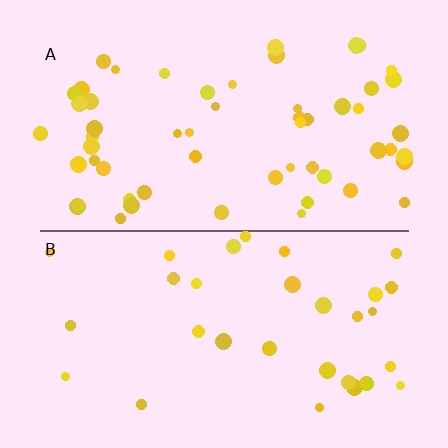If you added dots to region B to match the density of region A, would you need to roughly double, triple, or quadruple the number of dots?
Approximately double.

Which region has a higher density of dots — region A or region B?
A (the top).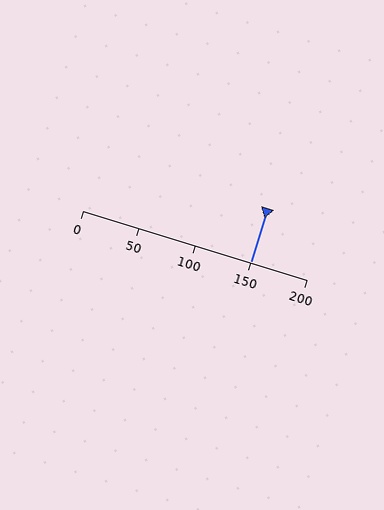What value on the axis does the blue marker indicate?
The marker indicates approximately 150.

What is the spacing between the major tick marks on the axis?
The major ticks are spaced 50 apart.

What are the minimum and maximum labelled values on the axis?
The axis runs from 0 to 200.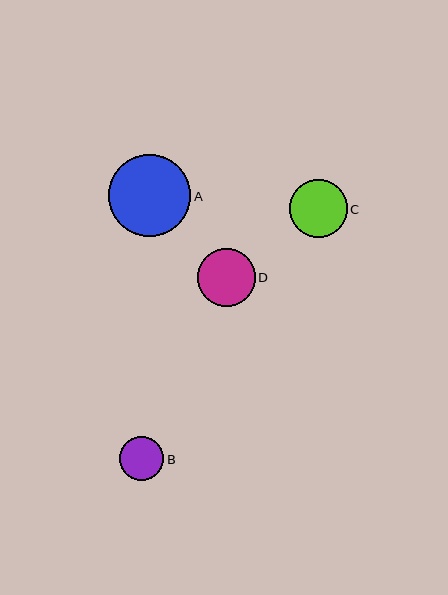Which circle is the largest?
Circle A is the largest with a size of approximately 82 pixels.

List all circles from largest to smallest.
From largest to smallest: A, D, C, B.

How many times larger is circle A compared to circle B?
Circle A is approximately 1.9 times the size of circle B.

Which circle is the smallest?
Circle B is the smallest with a size of approximately 44 pixels.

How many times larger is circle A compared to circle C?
Circle A is approximately 1.4 times the size of circle C.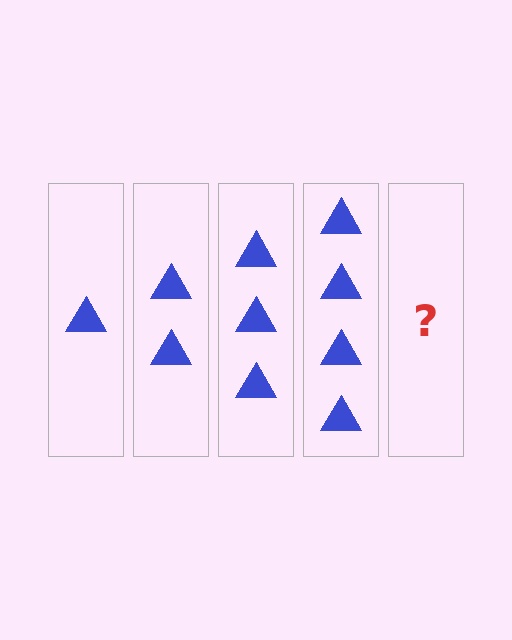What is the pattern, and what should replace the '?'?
The pattern is that each step adds one more triangle. The '?' should be 5 triangles.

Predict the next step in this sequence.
The next step is 5 triangles.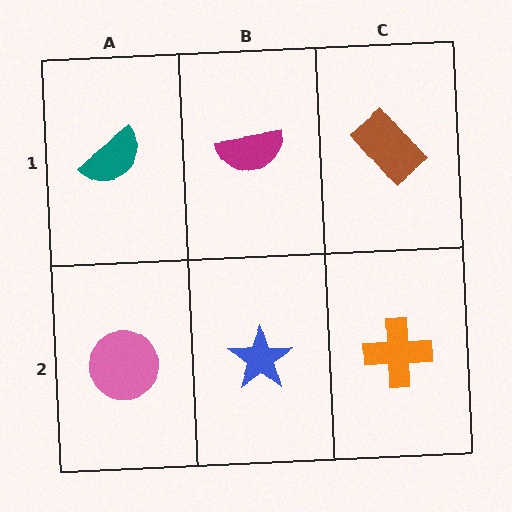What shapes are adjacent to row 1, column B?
A blue star (row 2, column B), a teal semicircle (row 1, column A), a brown rectangle (row 1, column C).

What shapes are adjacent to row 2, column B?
A magenta semicircle (row 1, column B), a pink circle (row 2, column A), an orange cross (row 2, column C).